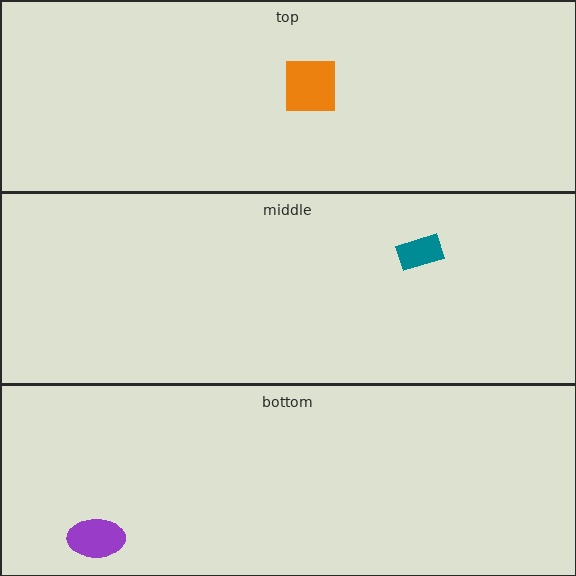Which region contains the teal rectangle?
The middle region.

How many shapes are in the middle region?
1.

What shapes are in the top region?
The orange square.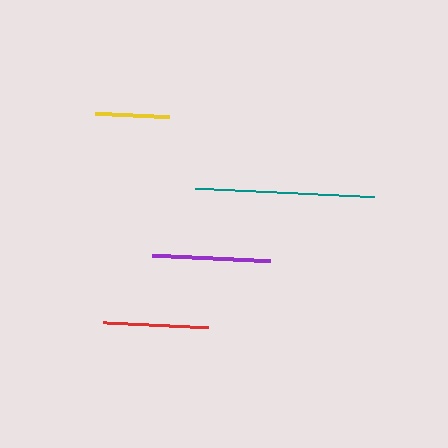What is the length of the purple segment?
The purple segment is approximately 118 pixels long.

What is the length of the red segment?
The red segment is approximately 105 pixels long.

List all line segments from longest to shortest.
From longest to shortest: teal, purple, red, yellow.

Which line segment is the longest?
The teal line is the longest at approximately 180 pixels.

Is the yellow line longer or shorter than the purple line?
The purple line is longer than the yellow line.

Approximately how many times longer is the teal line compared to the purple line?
The teal line is approximately 1.5 times the length of the purple line.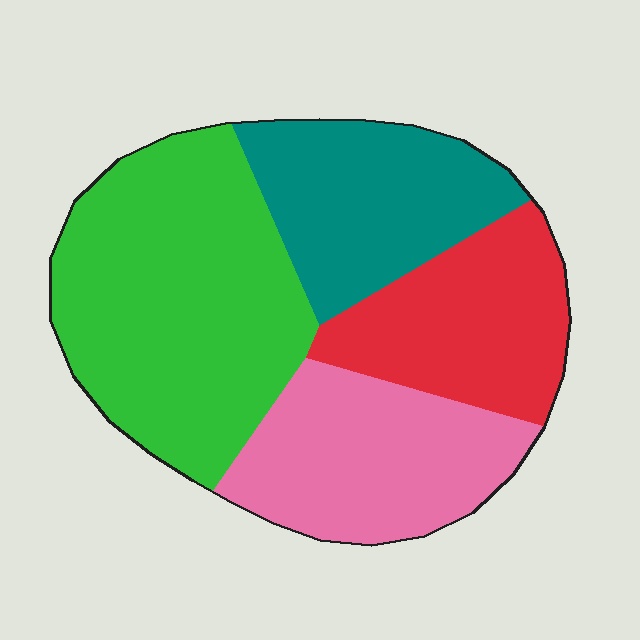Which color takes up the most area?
Green, at roughly 40%.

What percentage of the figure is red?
Red takes up less than a quarter of the figure.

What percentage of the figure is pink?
Pink covers 22% of the figure.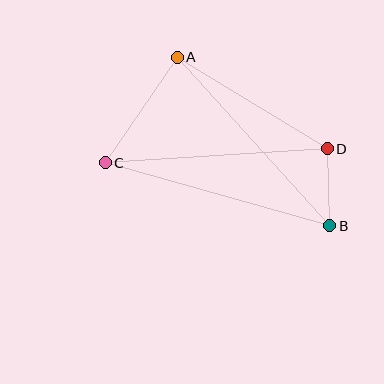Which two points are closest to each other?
Points B and D are closest to each other.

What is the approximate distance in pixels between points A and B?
The distance between A and B is approximately 227 pixels.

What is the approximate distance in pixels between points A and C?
The distance between A and C is approximately 128 pixels.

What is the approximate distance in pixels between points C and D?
The distance between C and D is approximately 222 pixels.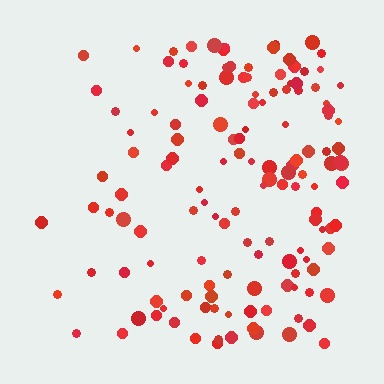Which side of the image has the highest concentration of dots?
The right.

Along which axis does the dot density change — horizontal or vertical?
Horizontal.